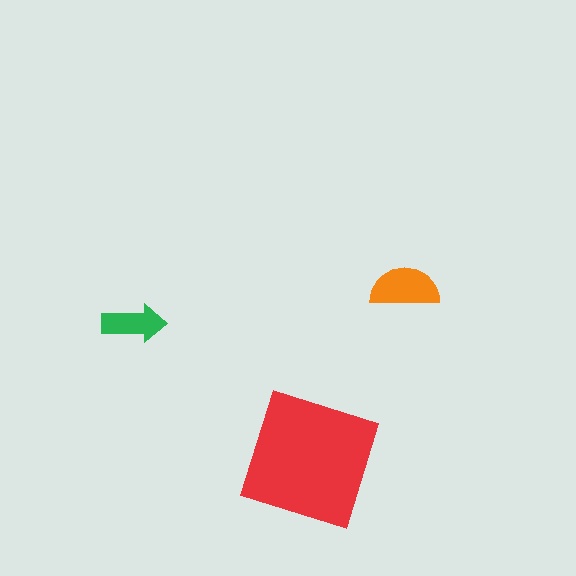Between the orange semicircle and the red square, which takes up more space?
The red square.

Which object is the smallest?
The green arrow.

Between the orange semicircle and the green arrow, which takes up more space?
The orange semicircle.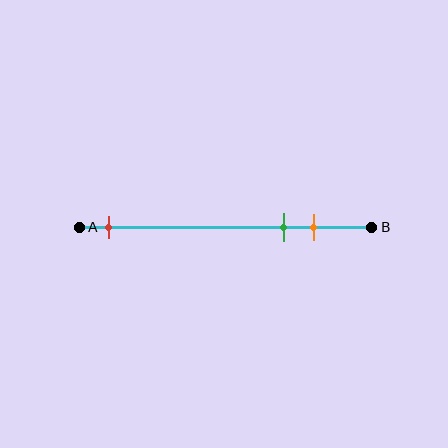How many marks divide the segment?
There are 3 marks dividing the segment.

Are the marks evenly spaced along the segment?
No, the marks are not evenly spaced.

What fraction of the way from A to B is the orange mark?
The orange mark is approximately 80% (0.8) of the way from A to B.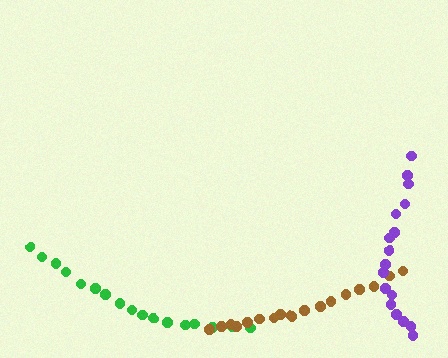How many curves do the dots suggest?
There are 3 distinct paths.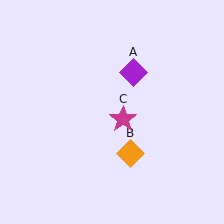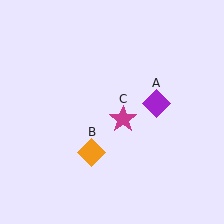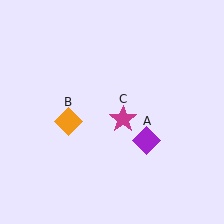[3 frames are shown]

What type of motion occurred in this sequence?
The purple diamond (object A), orange diamond (object B) rotated clockwise around the center of the scene.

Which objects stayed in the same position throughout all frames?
Magenta star (object C) remained stationary.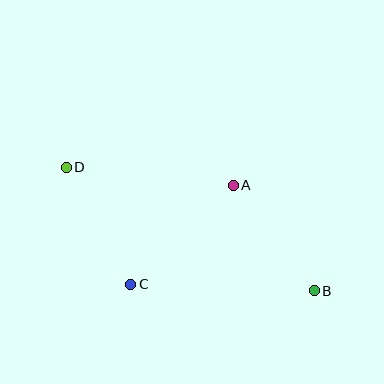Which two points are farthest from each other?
Points B and D are farthest from each other.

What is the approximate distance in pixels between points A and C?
The distance between A and C is approximately 142 pixels.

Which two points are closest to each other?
Points A and B are closest to each other.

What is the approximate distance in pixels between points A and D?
The distance between A and D is approximately 168 pixels.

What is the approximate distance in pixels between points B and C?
The distance between B and C is approximately 183 pixels.